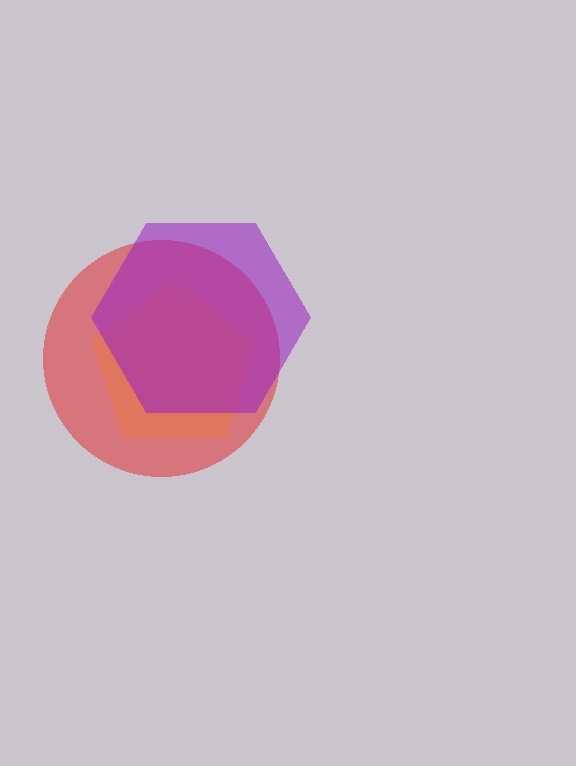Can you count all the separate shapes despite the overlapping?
Yes, there are 3 separate shapes.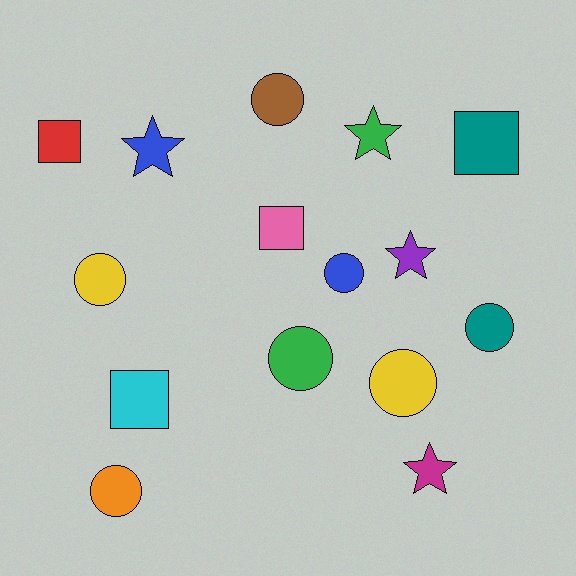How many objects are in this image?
There are 15 objects.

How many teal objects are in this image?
There are 2 teal objects.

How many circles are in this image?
There are 7 circles.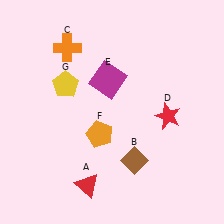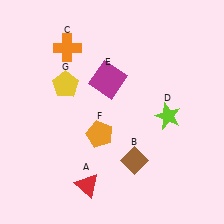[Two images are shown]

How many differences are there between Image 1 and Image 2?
There is 1 difference between the two images.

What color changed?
The star (D) changed from red in Image 1 to lime in Image 2.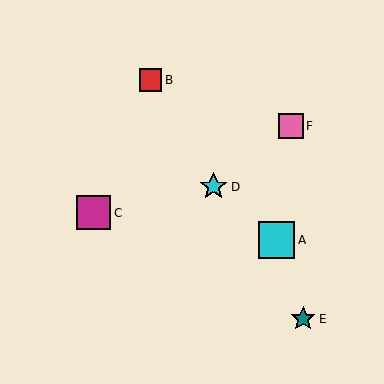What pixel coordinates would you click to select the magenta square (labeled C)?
Click at (93, 213) to select the magenta square C.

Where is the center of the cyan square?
The center of the cyan square is at (276, 240).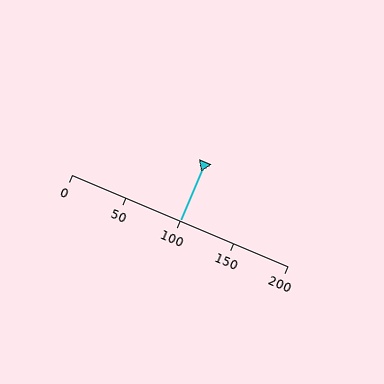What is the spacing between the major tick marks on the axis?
The major ticks are spaced 50 apart.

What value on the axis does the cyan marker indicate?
The marker indicates approximately 100.